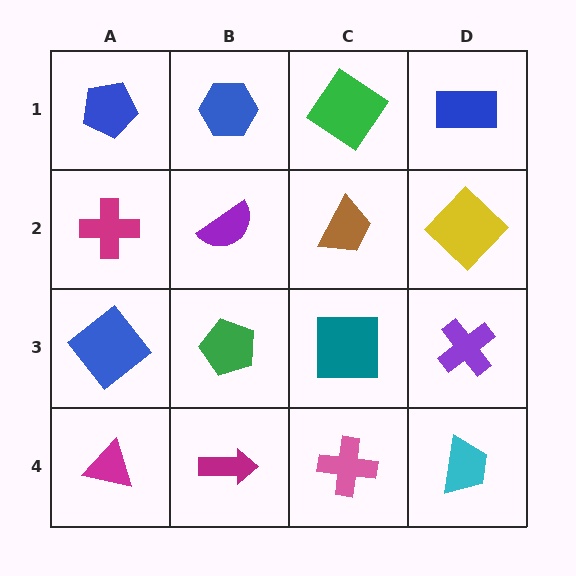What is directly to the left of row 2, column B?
A magenta cross.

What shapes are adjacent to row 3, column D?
A yellow diamond (row 2, column D), a cyan trapezoid (row 4, column D), a teal square (row 3, column C).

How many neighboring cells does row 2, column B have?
4.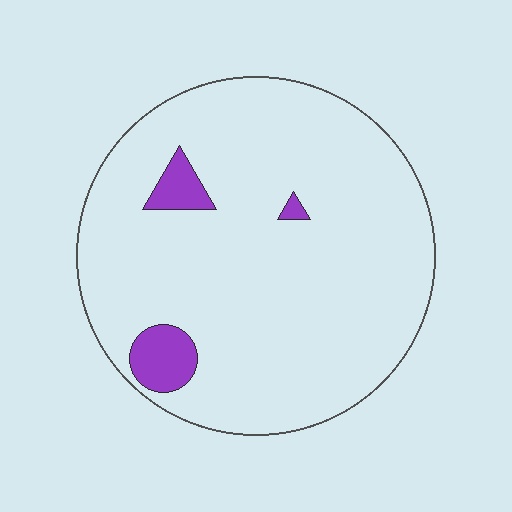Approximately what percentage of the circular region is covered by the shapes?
Approximately 5%.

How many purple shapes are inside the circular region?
3.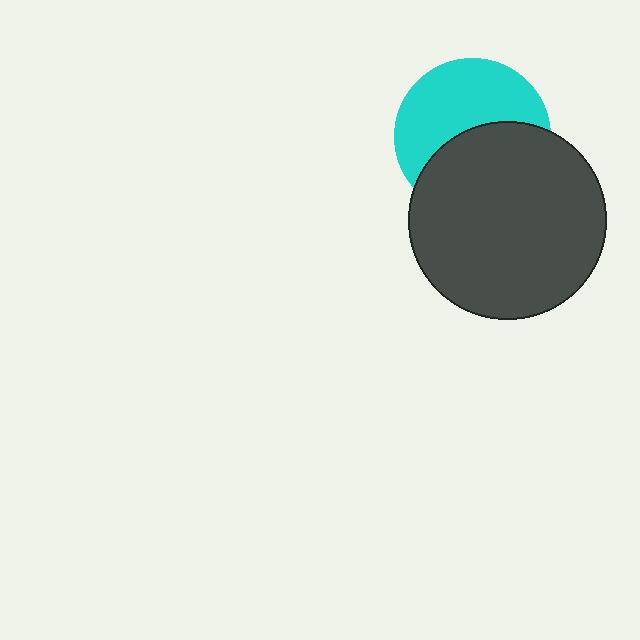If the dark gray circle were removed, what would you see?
You would see the complete cyan circle.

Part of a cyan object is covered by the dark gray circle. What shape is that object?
It is a circle.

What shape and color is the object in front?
The object in front is a dark gray circle.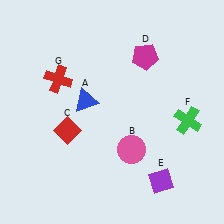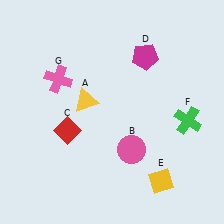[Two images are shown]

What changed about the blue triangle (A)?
In Image 1, A is blue. In Image 2, it changed to yellow.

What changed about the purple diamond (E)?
In Image 1, E is purple. In Image 2, it changed to yellow.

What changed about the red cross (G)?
In Image 1, G is red. In Image 2, it changed to pink.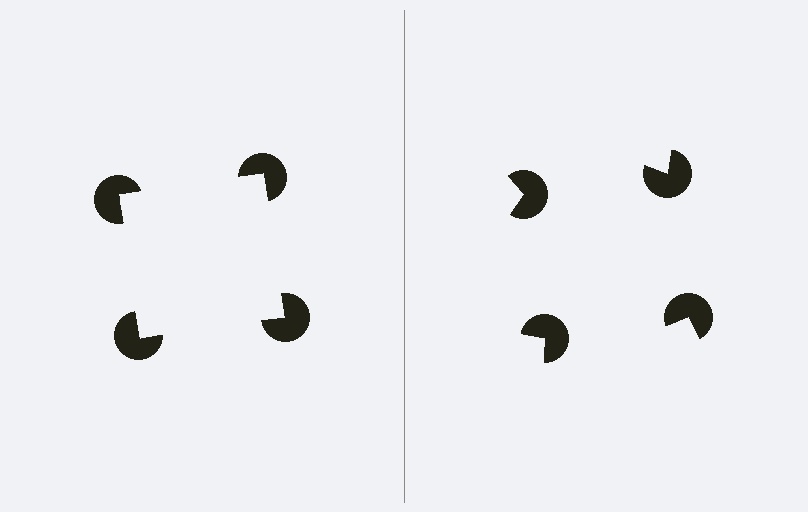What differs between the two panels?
The pac-man discs are positioned identically on both sides; only the wedge orientations differ. On the left they align to a square; on the right they are misaligned.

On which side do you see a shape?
An illusory square appears on the left side. On the right side the wedge cuts are rotated, so no coherent shape forms.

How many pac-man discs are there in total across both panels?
8 — 4 on each side.